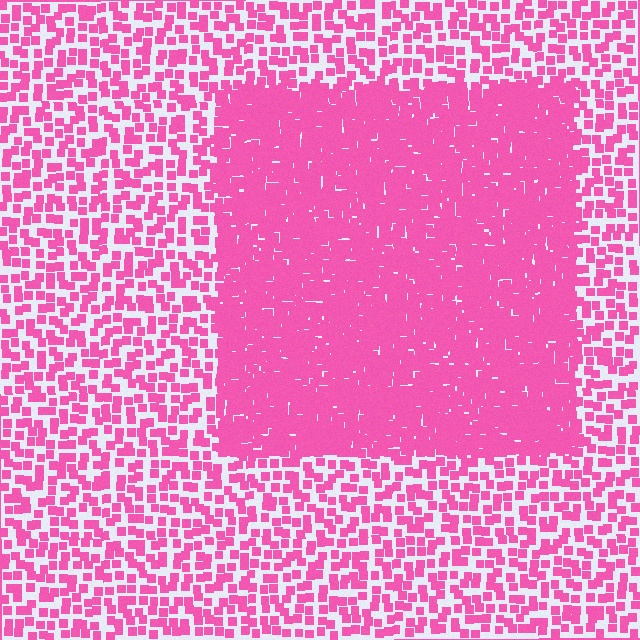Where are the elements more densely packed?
The elements are more densely packed inside the rectangle boundary.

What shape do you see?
I see a rectangle.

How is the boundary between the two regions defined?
The boundary is defined by a change in element density (approximately 2.5x ratio). All elements are the same color, size, and shape.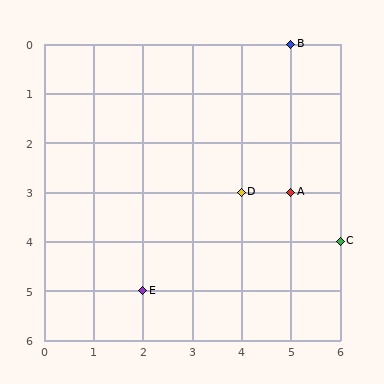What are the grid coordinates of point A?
Point A is at grid coordinates (5, 3).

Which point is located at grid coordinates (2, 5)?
Point E is at (2, 5).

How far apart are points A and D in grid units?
Points A and D are 1 column apart.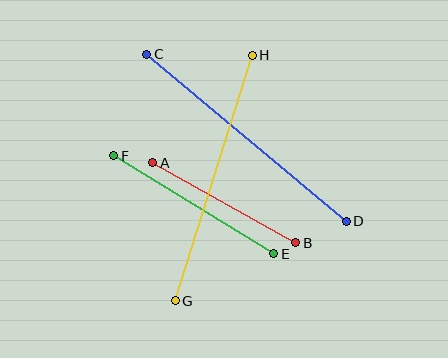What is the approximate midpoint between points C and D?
The midpoint is at approximately (247, 138) pixels.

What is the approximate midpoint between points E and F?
The midpoint is at approximately (194, 205) pixels.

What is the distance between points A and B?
The distance is approximately 164 pixels.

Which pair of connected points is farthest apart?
Points C and D are farthest apart.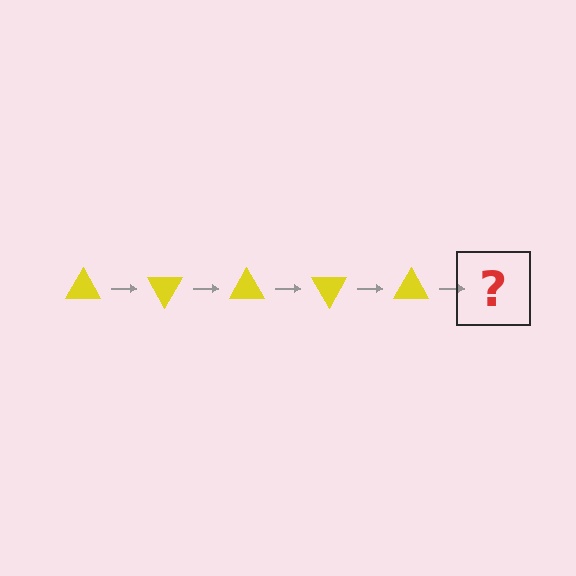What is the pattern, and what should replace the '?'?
The pattern is that the triangle rotates 60 degrees each step. The '?' should be a yellow triangle rotated 300 degrees.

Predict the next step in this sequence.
The next step is a yellow triangle rotated 300 degrees.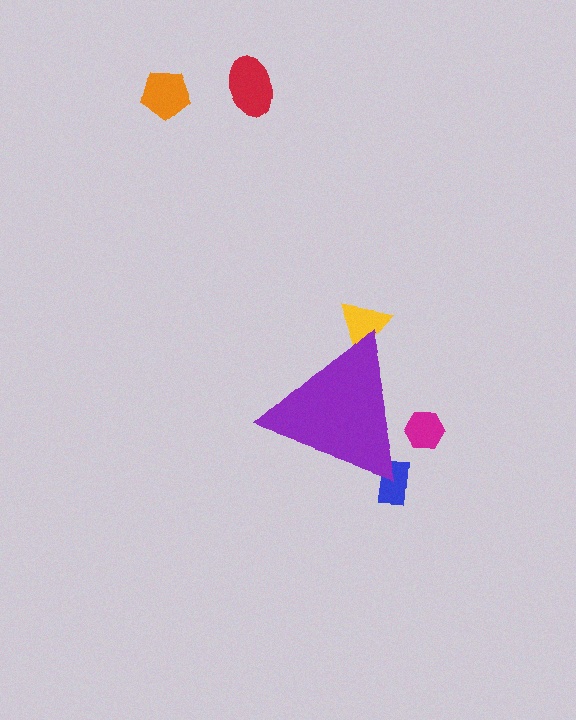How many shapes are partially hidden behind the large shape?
3 shapes are partially hidden.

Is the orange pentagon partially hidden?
No, the orange pentagon is fully visible.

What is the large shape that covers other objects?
A purple triangle.